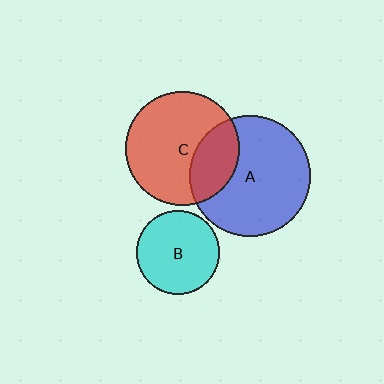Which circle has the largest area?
Circle A (blue).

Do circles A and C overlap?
Yes.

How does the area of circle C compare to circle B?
Approximately 1.9 times.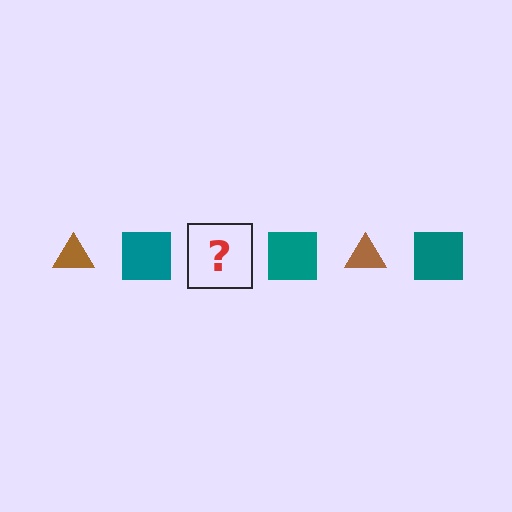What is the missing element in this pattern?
The missing element is a brown triangle.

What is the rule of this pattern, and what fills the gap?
The rule is that the pattern alternates between brown triangle and teal square. The gap should be filled with a brown triangle.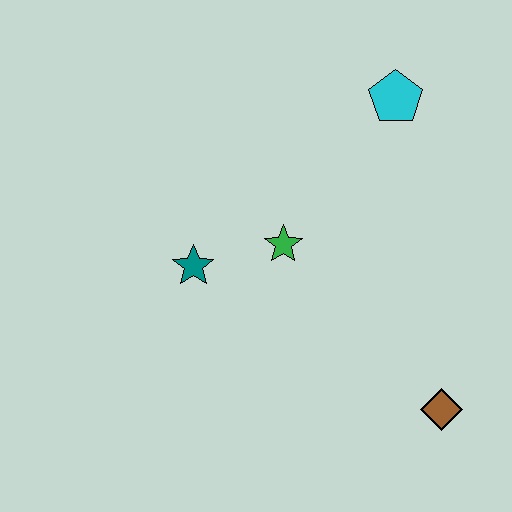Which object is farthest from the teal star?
The brown diamond is farthest from the teal star.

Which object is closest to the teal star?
The green star is closest to the teal star.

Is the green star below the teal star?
No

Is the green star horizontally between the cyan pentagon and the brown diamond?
No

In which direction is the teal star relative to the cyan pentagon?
The teal star is to the left of the cyan pentagon.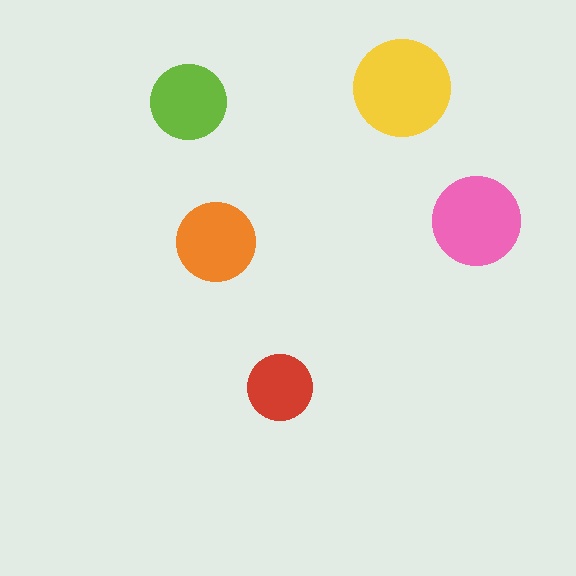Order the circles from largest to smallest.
the yellow one, the pink one, the orange one, the lime one, the red one.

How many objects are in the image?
There are 5 objects in the image.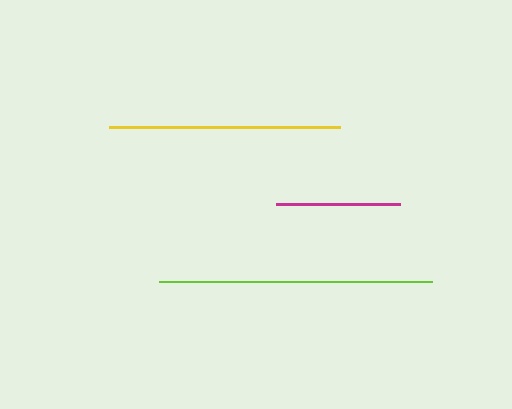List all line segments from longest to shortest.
From longest to shortest: lime, yellow, magenta.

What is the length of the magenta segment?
The magenta segment is approximately 124 pixels long.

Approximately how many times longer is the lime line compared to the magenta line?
The lime line is approximately 2.2 times the length of the magenta line.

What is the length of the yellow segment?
The yellow segment is approximately 232 pixels long.